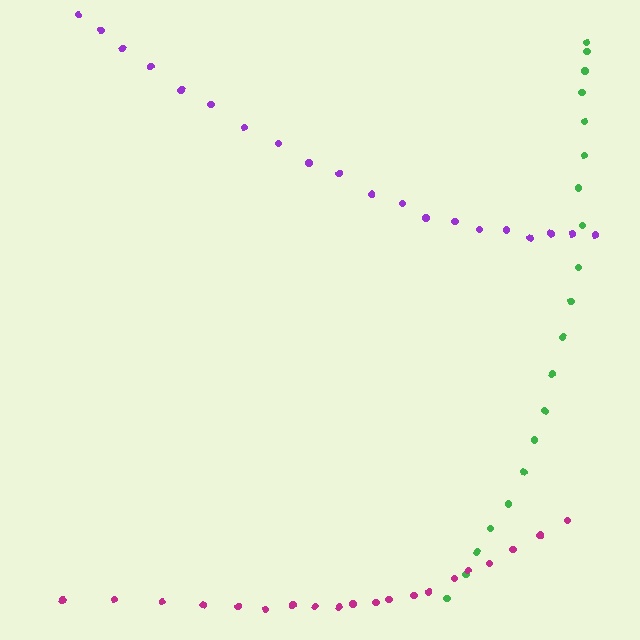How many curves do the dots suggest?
There are 3 distinct paths.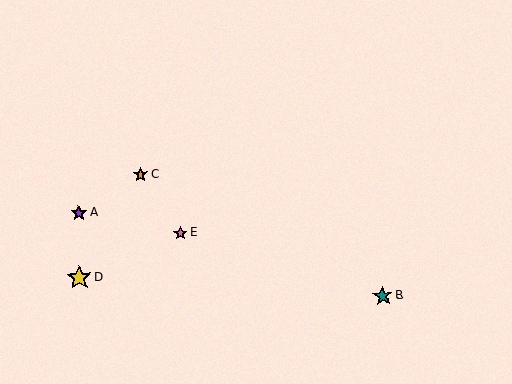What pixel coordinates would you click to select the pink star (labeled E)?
Click at (180, 233) to select the pink star E.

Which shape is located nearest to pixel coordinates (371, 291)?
The teal star (labeled B) at (383, 296) is nearest to that location.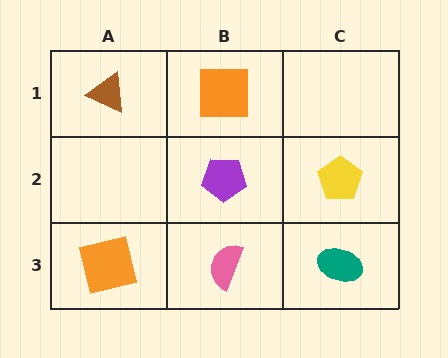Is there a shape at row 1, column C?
No, that cell is empty.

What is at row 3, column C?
A teal ellipse.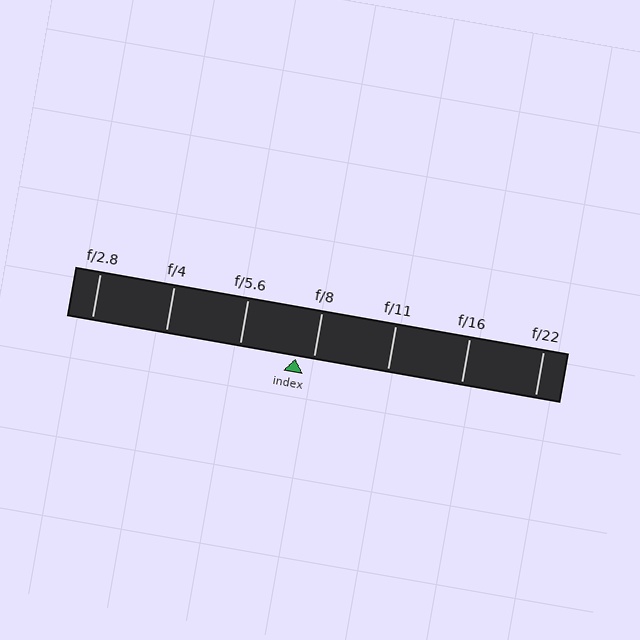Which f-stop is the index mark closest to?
The index mark is closest to f/8.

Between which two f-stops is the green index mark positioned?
The index mark is between f/5.6 and f/8.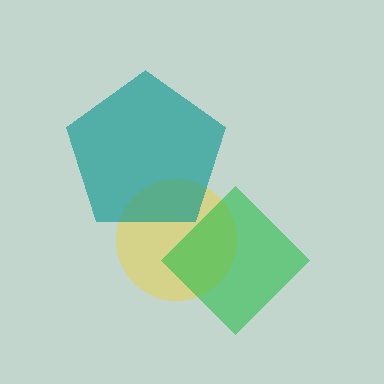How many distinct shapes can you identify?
There are 3 distinct shapes: a yellow circle, a teal pentagon, a green diamond.